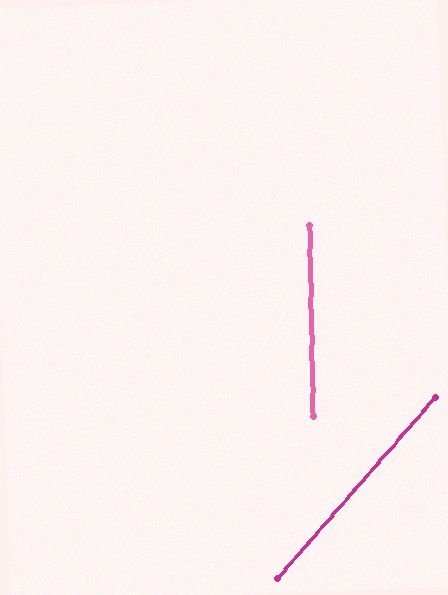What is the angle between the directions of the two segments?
Approximately 42 degrees.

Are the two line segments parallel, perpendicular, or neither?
Neither parallel nor perpendicular — they differ by about 42°.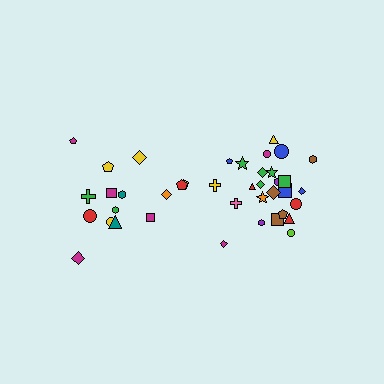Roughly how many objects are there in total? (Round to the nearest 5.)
Roughly 40 objects in total.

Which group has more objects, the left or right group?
The right group.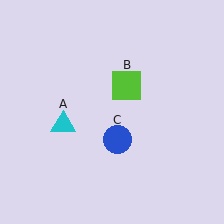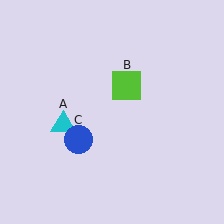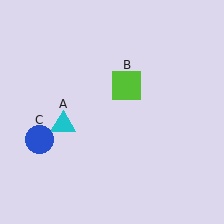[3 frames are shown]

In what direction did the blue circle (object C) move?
The blue circle (object C) moved left.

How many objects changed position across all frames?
1 object changed position: blue circle (object C).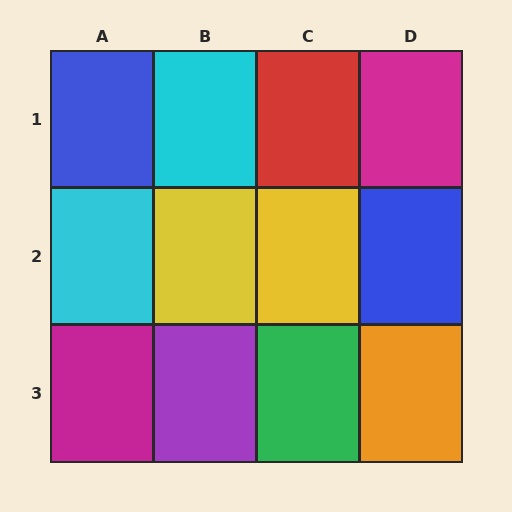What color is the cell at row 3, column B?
Purple.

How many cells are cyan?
2 cells are cyan.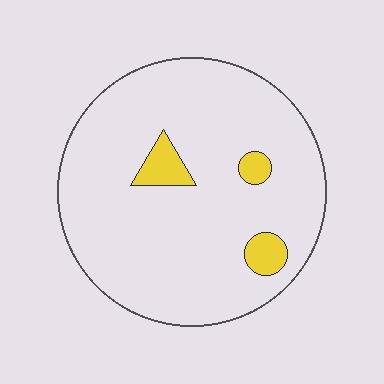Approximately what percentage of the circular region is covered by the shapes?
Approximately 10%.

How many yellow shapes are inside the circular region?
3.